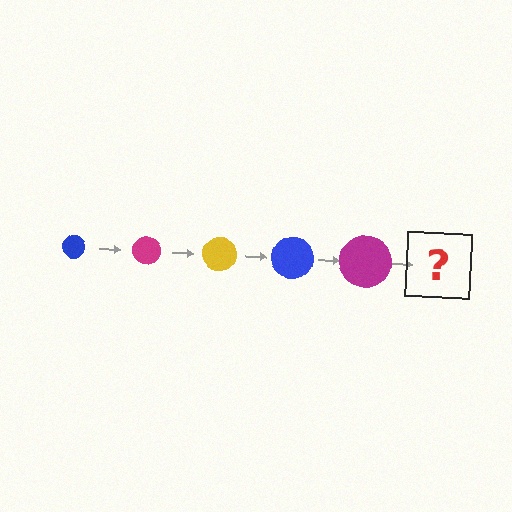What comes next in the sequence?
The next element should be a yellow circle, larger than the previous one.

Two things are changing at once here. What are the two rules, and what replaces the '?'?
The two rules are that the circle grows larger each step and the color cycles through blue, magenta, and yellow. The '?' should be a yellow circle, larger than the previous one.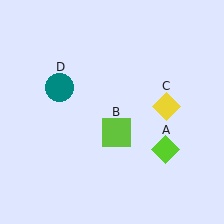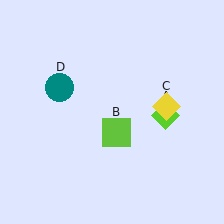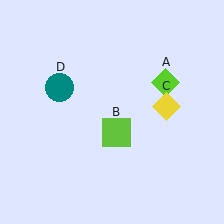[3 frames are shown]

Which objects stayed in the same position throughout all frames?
Lime square (object B) and yellow diamond (object C) and teal circle (object D) remained stationary.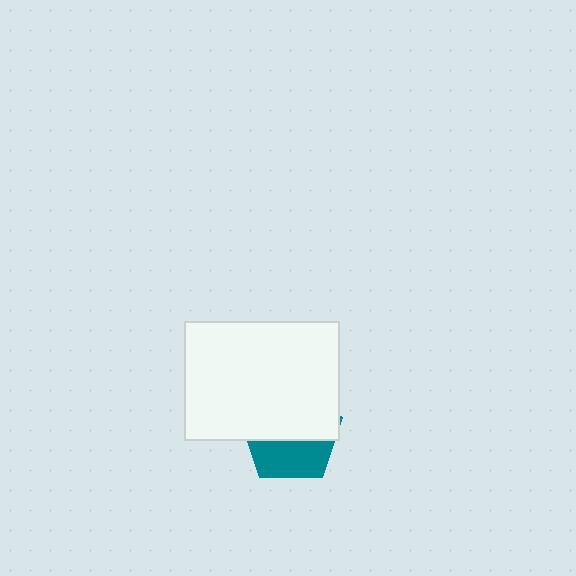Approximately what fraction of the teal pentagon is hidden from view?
Roughly 61% of the teal pentagon is hidden behind the white rectangle.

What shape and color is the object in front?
The object in front is a white rectangle.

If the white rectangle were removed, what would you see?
You would see the complete teal pentagon.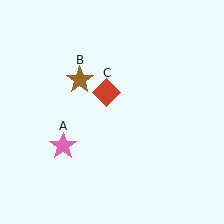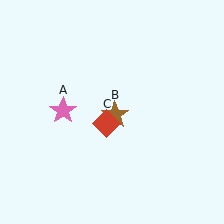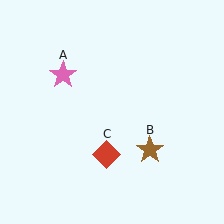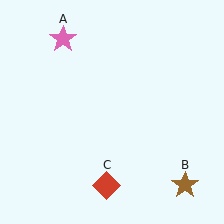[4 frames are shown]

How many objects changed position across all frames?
3 objects changed position: pink star (object A), brown star (object B), red diamond (object C).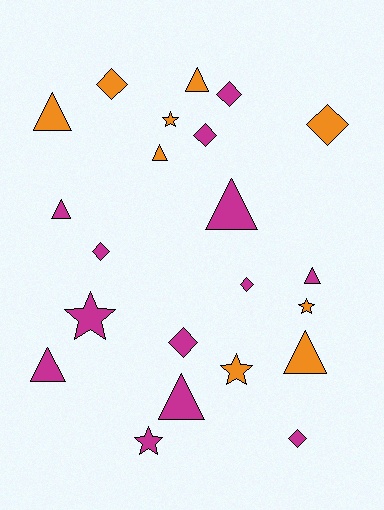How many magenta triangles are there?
There are 5 magenta triangles.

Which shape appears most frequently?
Triangle, with 9 objects.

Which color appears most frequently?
Magenta, with 13 objects.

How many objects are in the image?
There are 22 objects.